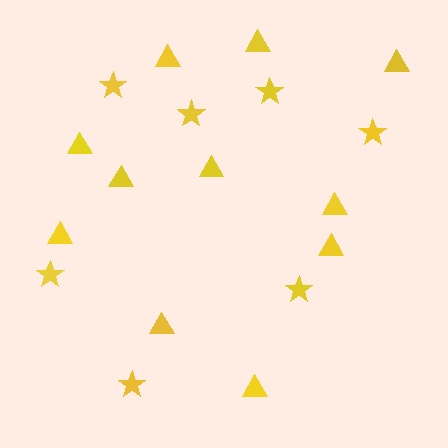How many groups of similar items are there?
There are 2 groups: one group of stars (7) and one group of triangles (11).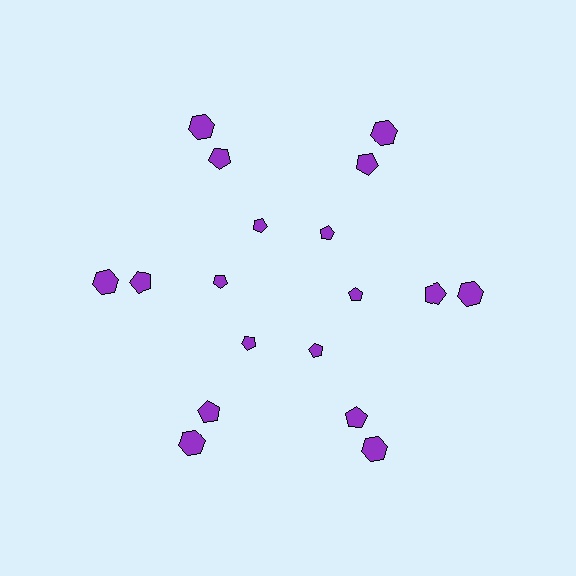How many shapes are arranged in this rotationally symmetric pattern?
There are 18 shapes, arranged in 6 groups of 3.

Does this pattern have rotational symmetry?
Yes, this pattern has 6-fold rotational symmetry. It looks the same after rotating 60 degrees around the center.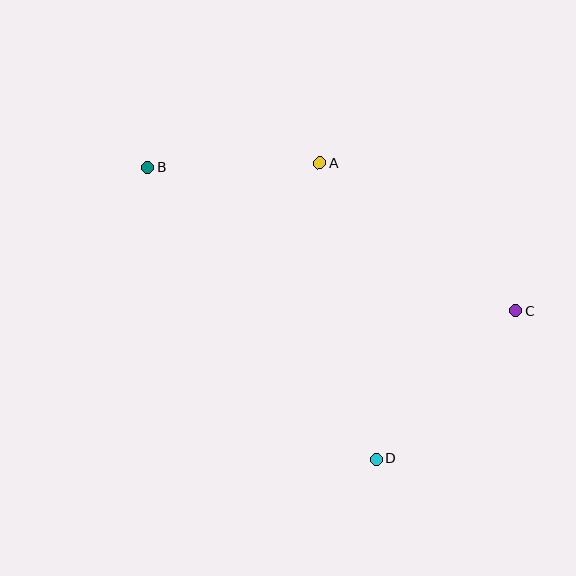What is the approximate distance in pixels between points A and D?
The distance between A and D is approximately 301 pixels.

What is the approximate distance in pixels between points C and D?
The distance between C and D is approximately 203 pixels.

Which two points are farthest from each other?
Points B and C are farthest from each other.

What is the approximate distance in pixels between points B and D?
The distance between B and D is approximately 370 pixels.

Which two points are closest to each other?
Points A and B are closest to each other.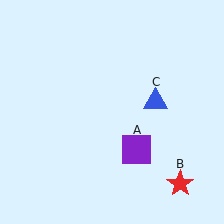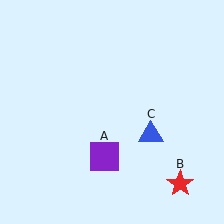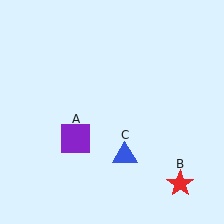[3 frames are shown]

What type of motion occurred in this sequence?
The purple square (object A), blue triangle (object C) rotated clockwise around the center of the scene.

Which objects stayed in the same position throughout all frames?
Red star (object B) remained stationary.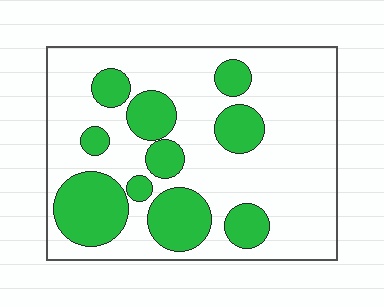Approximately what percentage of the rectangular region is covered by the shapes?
Approximately 30%.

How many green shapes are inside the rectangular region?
10.